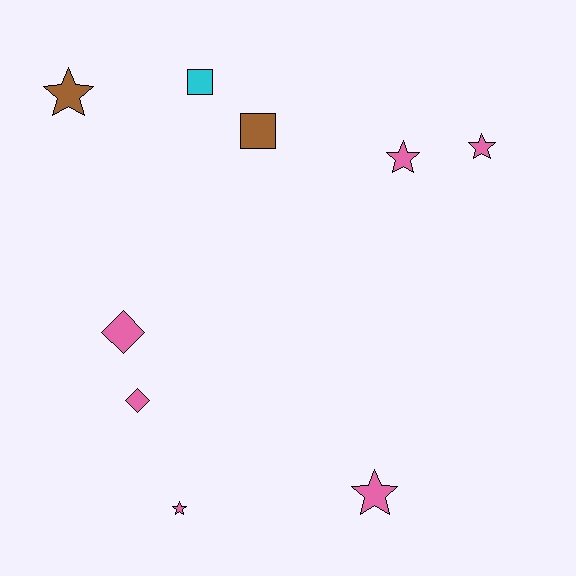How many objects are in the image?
There are 9 objects.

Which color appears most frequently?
Pink, with 6 objects.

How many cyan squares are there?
There is 1 cyan square.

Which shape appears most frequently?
Star, with 5 objects.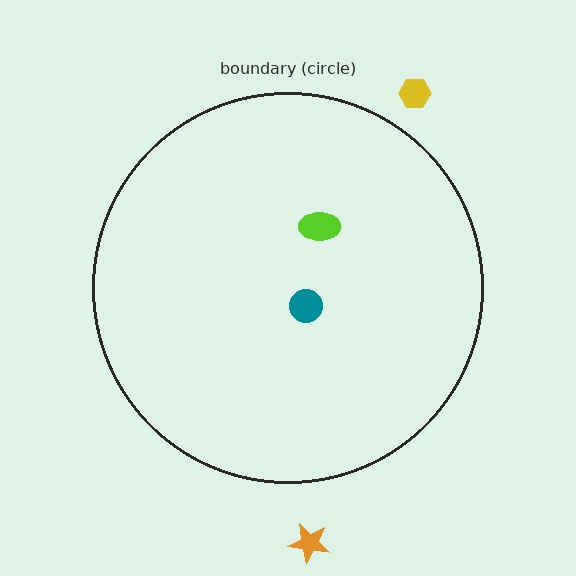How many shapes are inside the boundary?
2 inside, 2 outside.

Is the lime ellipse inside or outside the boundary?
Inside.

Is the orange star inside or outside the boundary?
Outside.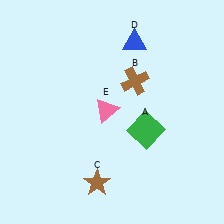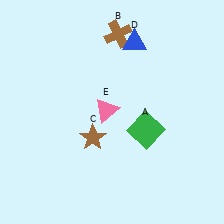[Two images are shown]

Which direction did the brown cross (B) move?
The brown cross (B) moved up.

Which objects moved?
The objects that moved are: the brown cross (B), the brown star (C).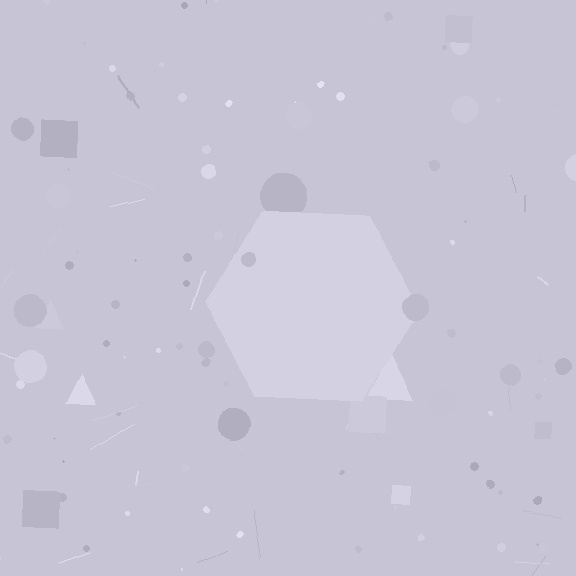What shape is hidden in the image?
A hexagon is hidden in the image.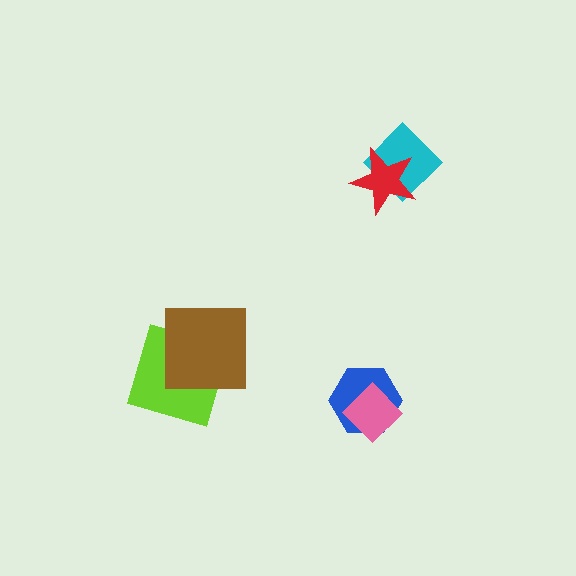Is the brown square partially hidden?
No, no other shape covers it.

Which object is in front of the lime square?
The brown square is in front of the lime square.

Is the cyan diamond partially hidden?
Yes, it is partially covered by another shape.